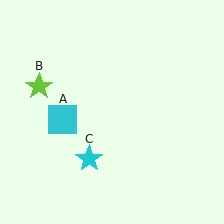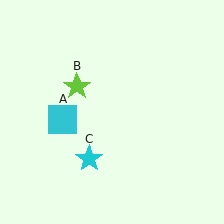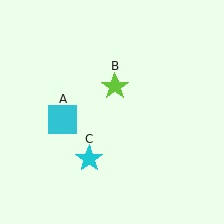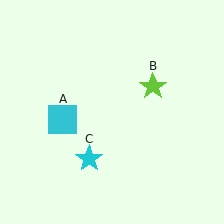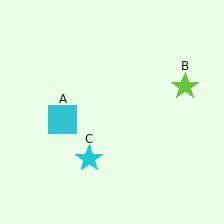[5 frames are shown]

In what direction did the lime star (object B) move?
The lime star (object B) moved right.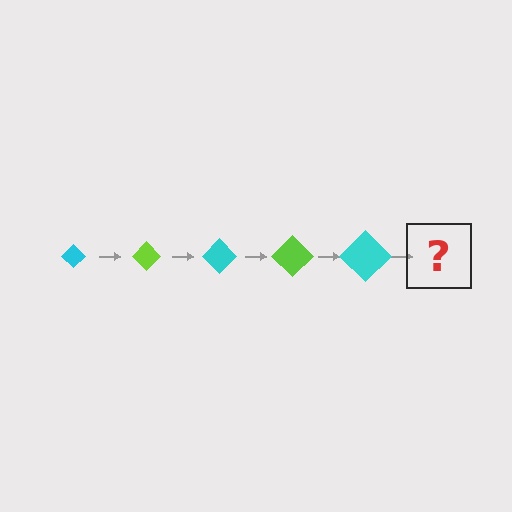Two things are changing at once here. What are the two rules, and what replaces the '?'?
The two rules are that the diamond grows larger each step and the color cycles through cyan and lime. The '?' should be a lime diamond, larger than the previous one.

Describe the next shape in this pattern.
It should be a lime diamond, larger than the previous one.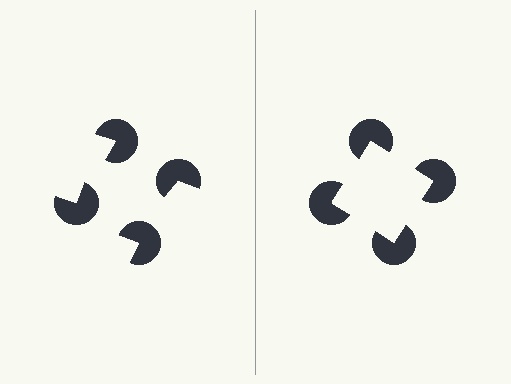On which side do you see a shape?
An illusory square appears on the right side. On the left side the wedge cuts are rotated, so no coherent shape forms.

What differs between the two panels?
The pac-man discs are positioned identically on both sides; only the wedge orientations differ. On the right they align to a square; on the left they are misaligned.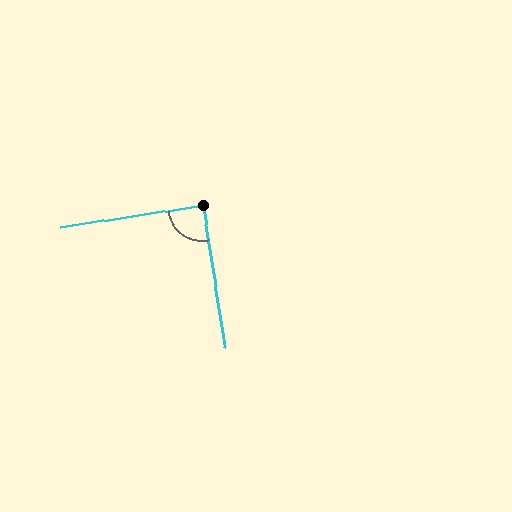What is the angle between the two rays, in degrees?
Approximately 90 degrees.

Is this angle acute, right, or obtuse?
It is approximately a right angle.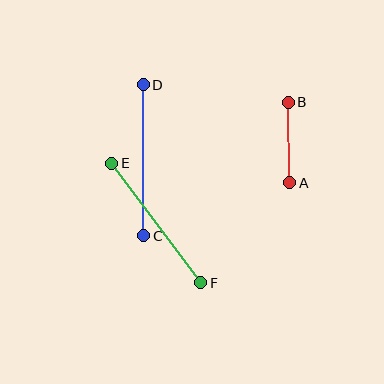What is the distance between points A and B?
The distance is approximately 80 pixels.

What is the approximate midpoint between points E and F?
The midpoint is at approximately (156, 223) pixels.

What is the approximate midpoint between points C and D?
The midpoint is at approximately (143, 160) pixels.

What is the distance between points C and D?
The distance is approximately 151 pixels.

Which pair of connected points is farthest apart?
Points C and D are farthest apart.